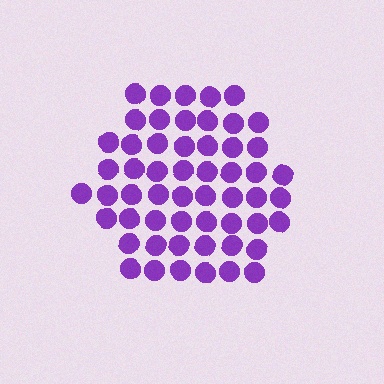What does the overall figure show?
The overall figure shows a hexagon.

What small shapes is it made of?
It is made of small circles.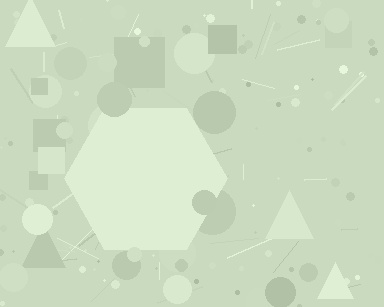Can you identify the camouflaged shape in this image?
The camouflaged shape is a hexagon.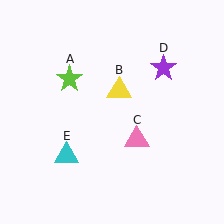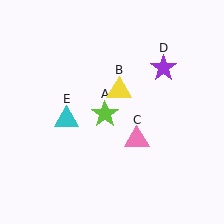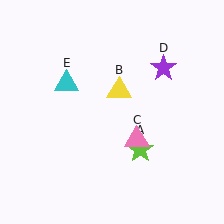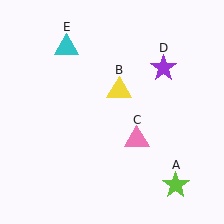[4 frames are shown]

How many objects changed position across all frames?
2 objects changed position: lime star (object A), cyan triangle (object E).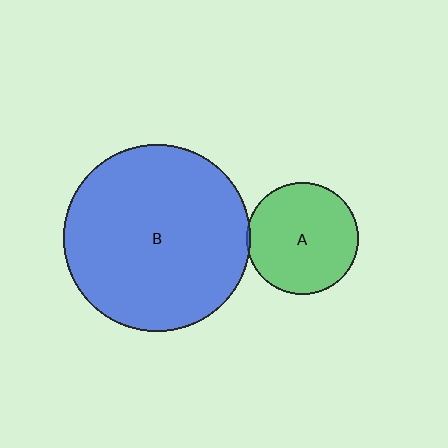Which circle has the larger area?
Circle B (blue).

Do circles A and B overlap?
Yes.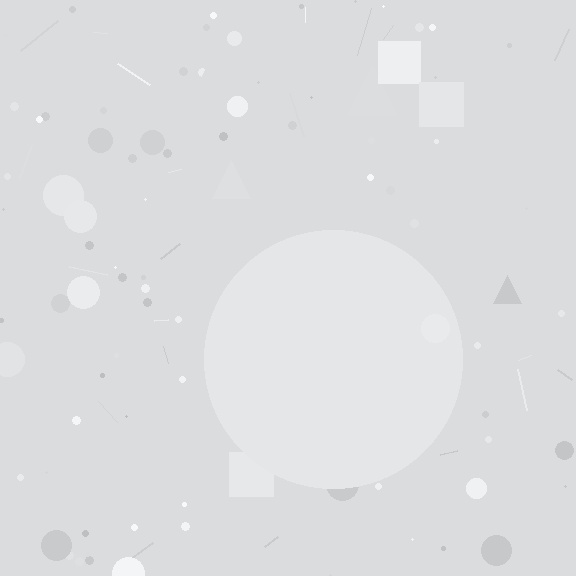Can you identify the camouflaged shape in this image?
The camouflaged shape is a circle.